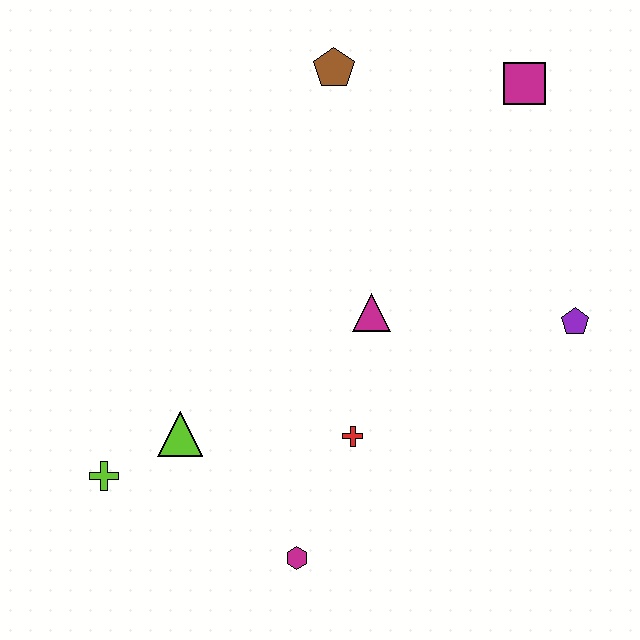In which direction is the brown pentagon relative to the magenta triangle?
The brown pentagon is above the magenta triangle.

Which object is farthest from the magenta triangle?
The lime cross is farthest from the magenta triangle.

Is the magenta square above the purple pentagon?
Yes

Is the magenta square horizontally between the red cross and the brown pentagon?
No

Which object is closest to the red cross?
The magenta triangle is closest to the red cross.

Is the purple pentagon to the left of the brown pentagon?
No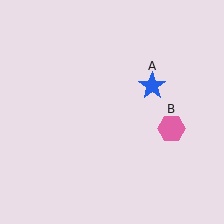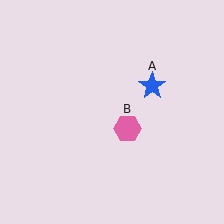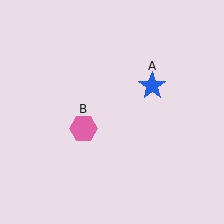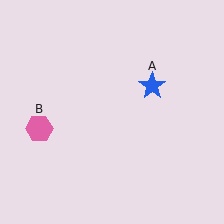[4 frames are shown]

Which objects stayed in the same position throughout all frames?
Blue star (object A) remained stationary.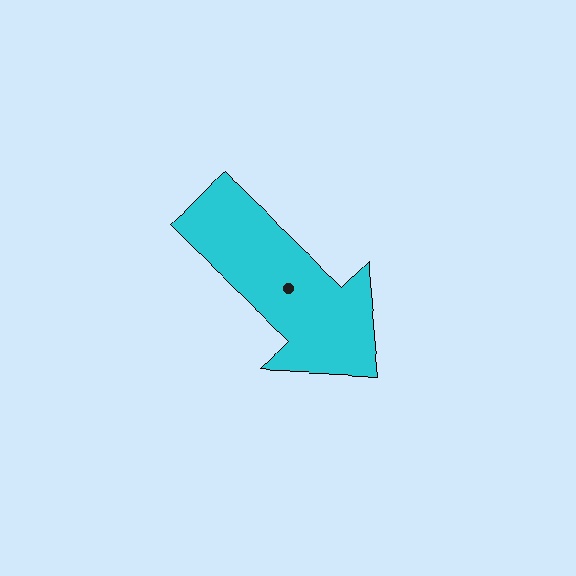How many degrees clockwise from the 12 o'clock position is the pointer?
Approximately 134 degrees.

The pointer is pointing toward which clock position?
Roughly 4 o'clock.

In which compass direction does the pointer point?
Southeast.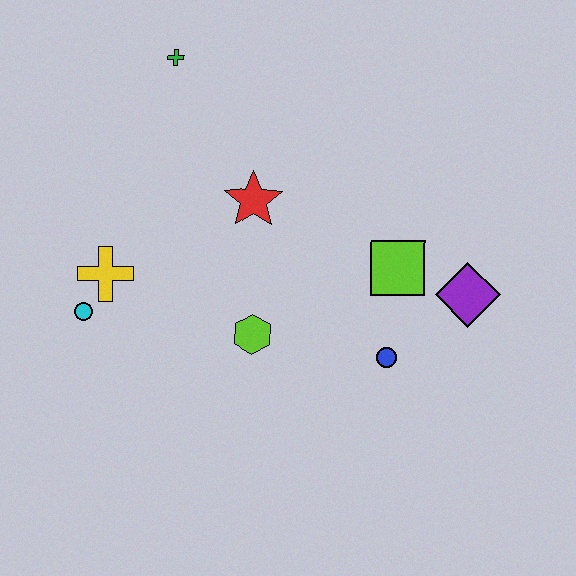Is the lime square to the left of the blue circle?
No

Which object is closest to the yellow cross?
The cyan circle is closest to the yellow cross.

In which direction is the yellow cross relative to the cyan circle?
The yellow cross is above the cyan circle.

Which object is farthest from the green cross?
The purple diamond is farthest from the green cross.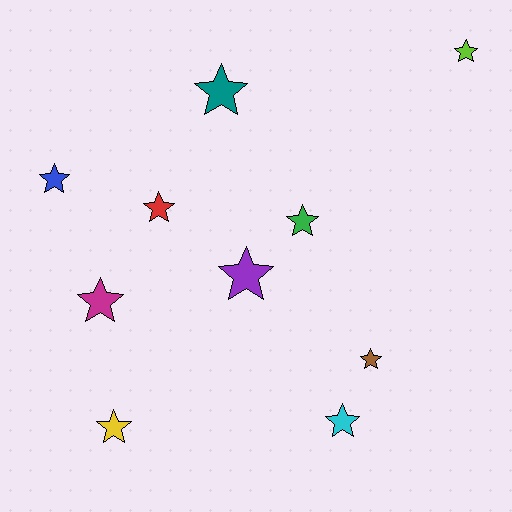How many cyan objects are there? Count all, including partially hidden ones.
There is 1 cyan object.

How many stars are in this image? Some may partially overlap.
There are 10 stars.